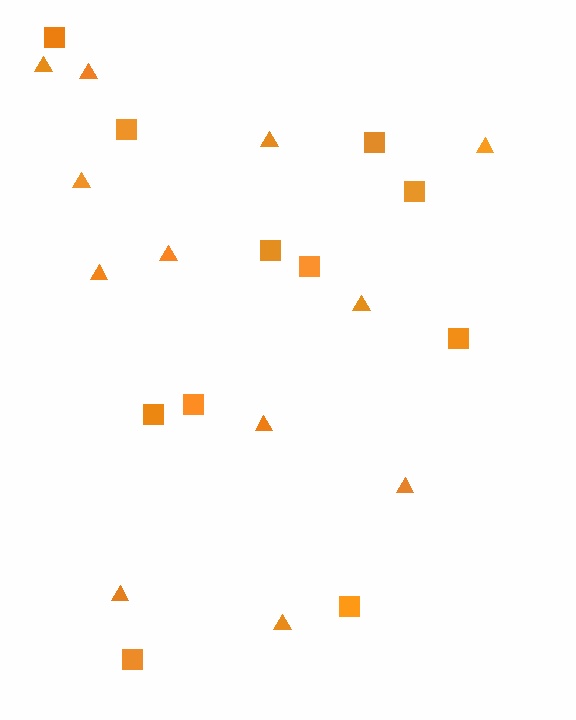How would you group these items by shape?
There are 2 groups: one group of squares (11) and one group of triangles (12).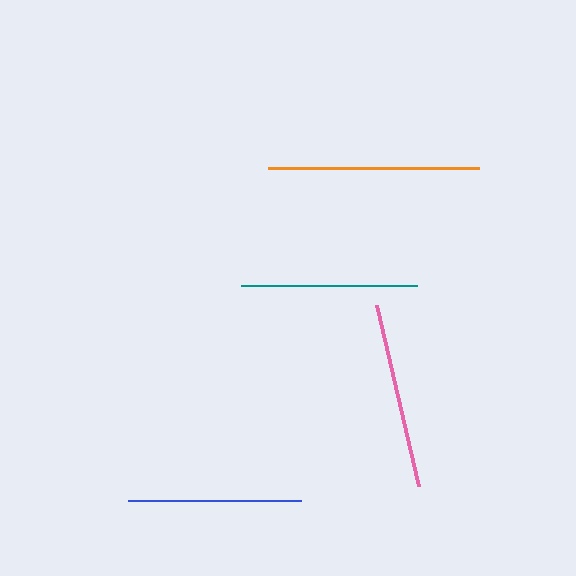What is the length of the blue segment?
The blue segment is approximately 173 pixels long.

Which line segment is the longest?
The orange line is the longest at approximately 211 pixels.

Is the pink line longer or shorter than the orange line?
The orange line is longer than the pink line.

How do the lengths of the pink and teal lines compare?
The pink and teal lines are approximately the same length.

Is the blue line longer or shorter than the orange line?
The orange line is longer than the blue line.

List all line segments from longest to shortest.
From longest to shortest: orange, pink, teal, blue.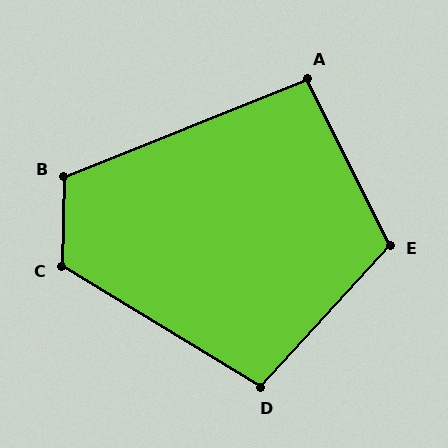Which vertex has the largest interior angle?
C, at approximately 120 degrees.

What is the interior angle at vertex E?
Approximately 111 degrees (obtuse).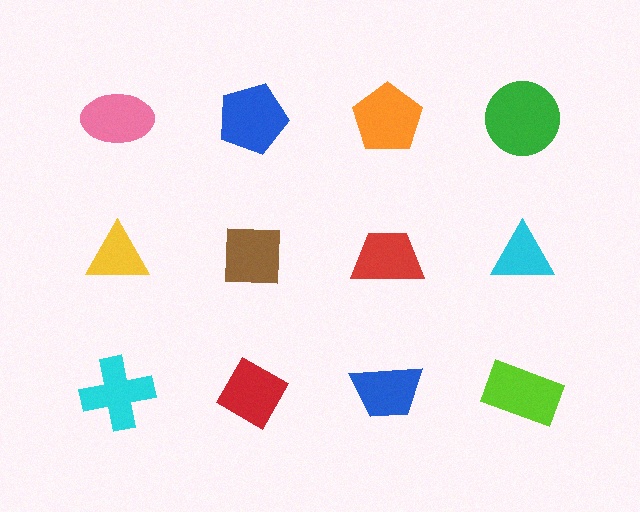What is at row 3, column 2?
A red diamond.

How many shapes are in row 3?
4 shapes.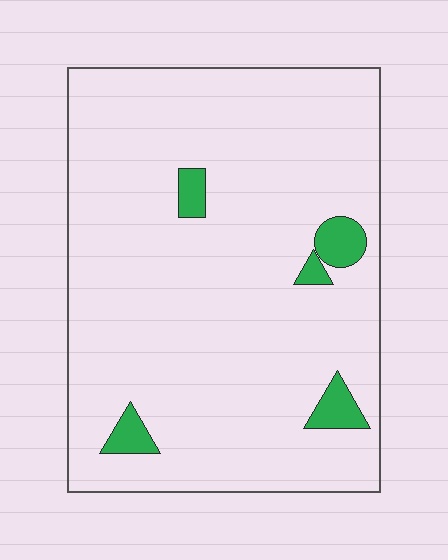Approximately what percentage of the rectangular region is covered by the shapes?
Approximately 5%.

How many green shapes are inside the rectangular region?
5.